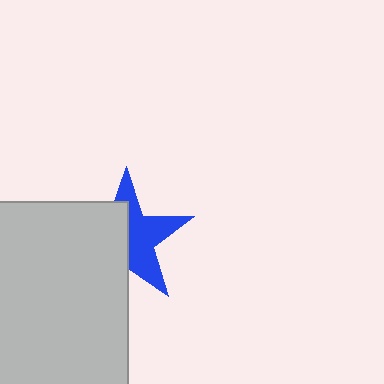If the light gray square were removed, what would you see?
You would see the complete blue star.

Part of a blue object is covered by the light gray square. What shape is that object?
It is a star.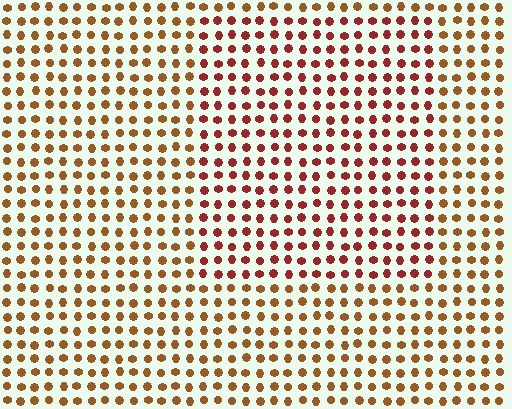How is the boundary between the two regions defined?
The boundary is defined purely by a slight shift in hue (about 33 degrees). Spacing, size, and orientation are identical on both sides.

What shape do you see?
I see a rectangle.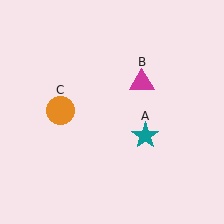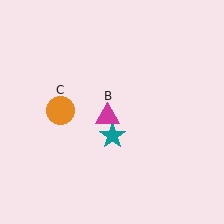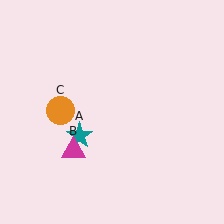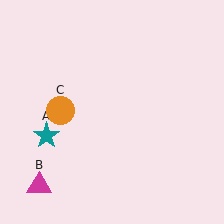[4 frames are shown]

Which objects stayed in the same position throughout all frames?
Orange circle (object C) remained stationary.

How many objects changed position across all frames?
2 objects changed position: teal star (object A), magenta triangle (object B).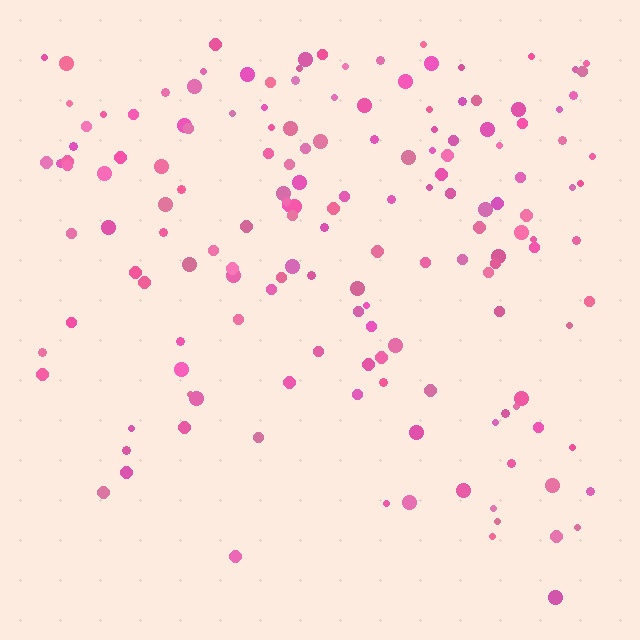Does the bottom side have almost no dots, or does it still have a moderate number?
Still a moderate number, just noticeably fewer than the top.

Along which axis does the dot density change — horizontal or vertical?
Vertical.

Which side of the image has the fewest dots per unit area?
The bottom.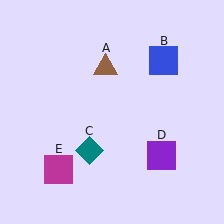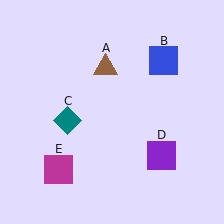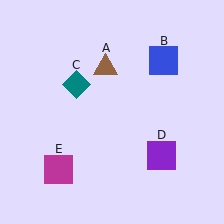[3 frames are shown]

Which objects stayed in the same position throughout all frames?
Brown triangle (object A) and blue square (object B) and purple square (object D) and magenta square (object E) remained stationary.